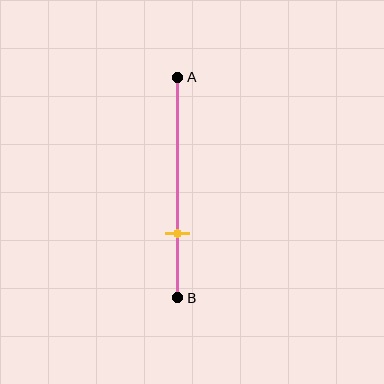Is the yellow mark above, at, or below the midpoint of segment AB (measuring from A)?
The yellow mark is below the midpoint of segment AB.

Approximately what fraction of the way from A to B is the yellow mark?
The yellow mark is approximately 70% of the way from A to B.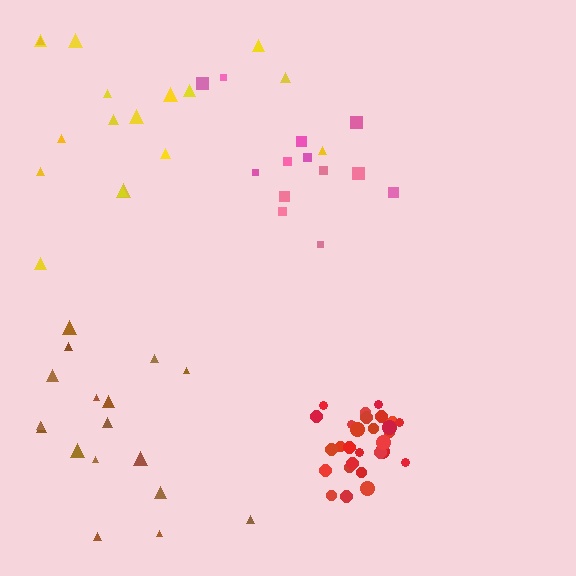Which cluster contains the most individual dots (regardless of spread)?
Red (28).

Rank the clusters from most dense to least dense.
red, brown, pink, yellow.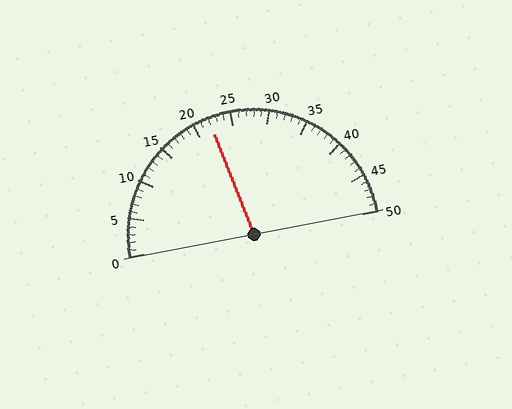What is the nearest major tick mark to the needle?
The nearest major tick mark is 20.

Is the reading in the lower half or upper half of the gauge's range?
The reading is in the lower half of the range (0 to 50).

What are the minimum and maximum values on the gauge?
The gauge ranges from 0 to 50.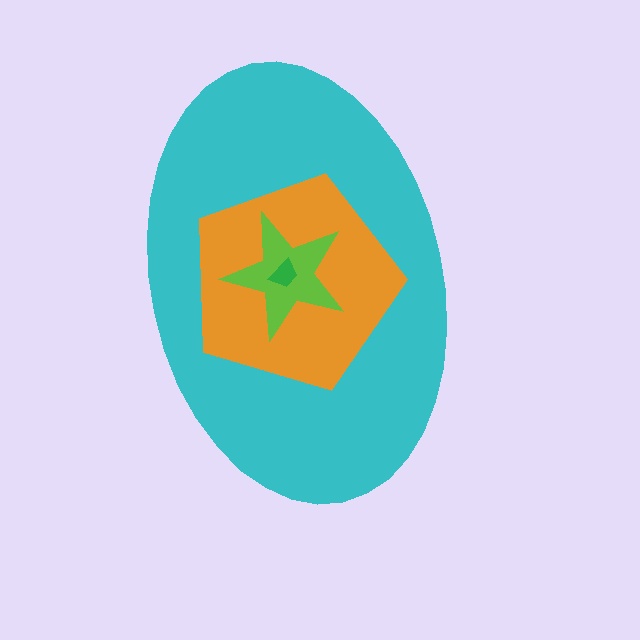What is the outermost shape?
The cyan ellipse.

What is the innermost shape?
The green trapezoid.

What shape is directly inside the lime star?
The green trapezoid.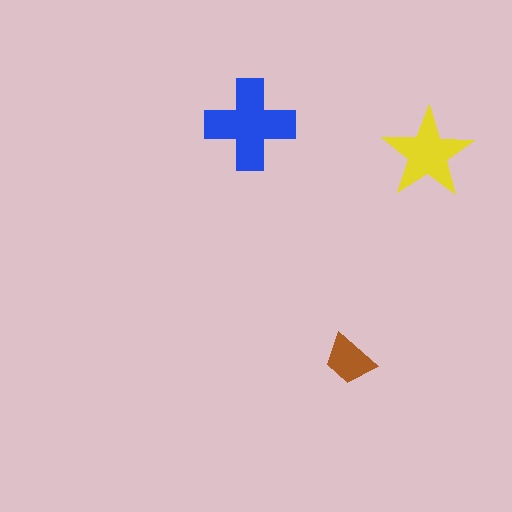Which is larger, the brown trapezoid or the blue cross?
The blue cross.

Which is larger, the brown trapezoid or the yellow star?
The yellow star.